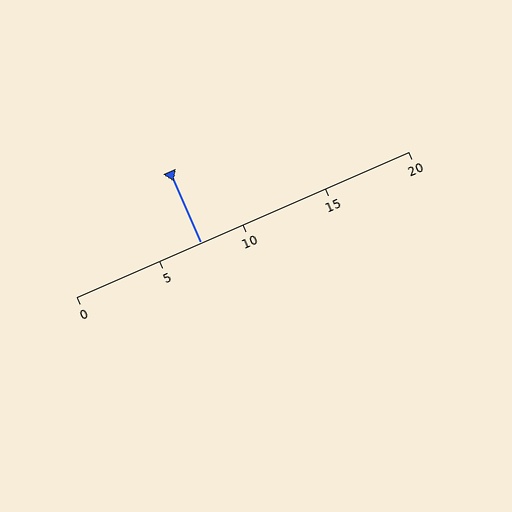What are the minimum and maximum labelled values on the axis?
The axis runs from 0 to 20.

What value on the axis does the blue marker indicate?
The marker indicates approximately 7.5.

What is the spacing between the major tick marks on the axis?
The major ticks are spaced 5 apart.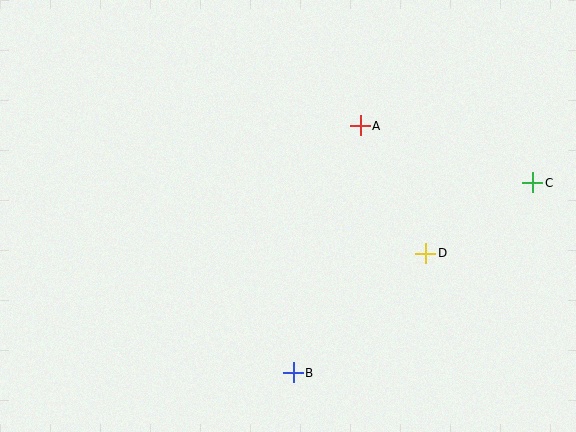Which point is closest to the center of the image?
Point A at (360, 126) is closest to the center.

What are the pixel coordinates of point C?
Point C is at (533, 183).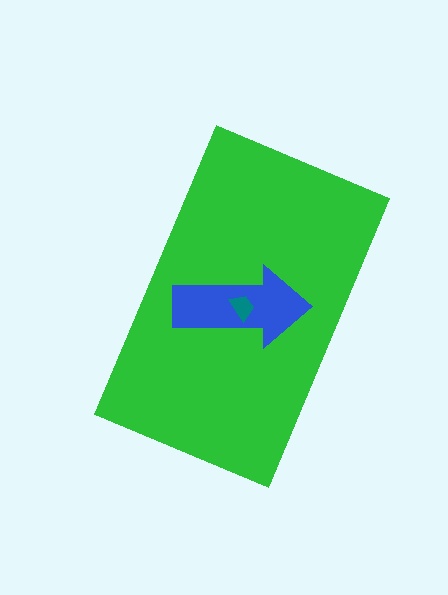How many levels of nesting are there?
3.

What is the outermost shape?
The green rectangle.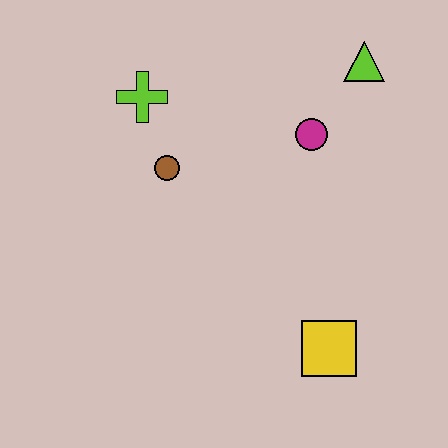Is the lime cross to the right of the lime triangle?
No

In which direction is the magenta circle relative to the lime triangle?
The magenta circle is below the lime triangle.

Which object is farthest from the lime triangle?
The yellow square is farthest from the lime triangle.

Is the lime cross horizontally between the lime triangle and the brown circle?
No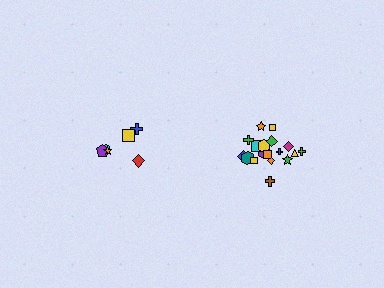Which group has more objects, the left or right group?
The right group.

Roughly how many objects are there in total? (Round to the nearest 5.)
Roughly 25 objects in total.